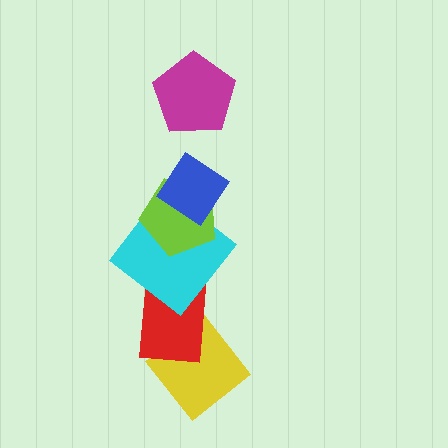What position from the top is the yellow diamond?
The yellow diamond is 6th from the top.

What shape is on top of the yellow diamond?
The red rectangle is on top of the yellow diamond.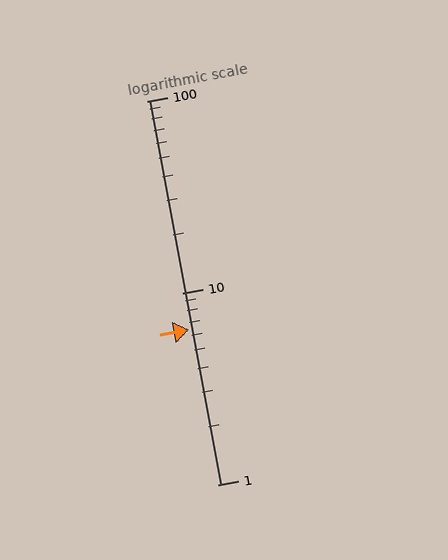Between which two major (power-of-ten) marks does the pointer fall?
The pointer is between 1 and 10.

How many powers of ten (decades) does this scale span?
The scale spans 2 decades, from 1 to 100.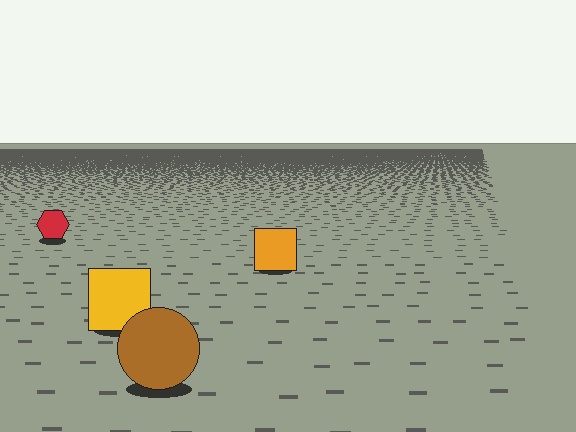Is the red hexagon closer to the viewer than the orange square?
No. The orange square is closer — you can tell from the texture gradient: the ground texture is coarser near it.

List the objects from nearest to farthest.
From nearest to farthest: the brown circle, the yellow square, the orange square, the red hexagon.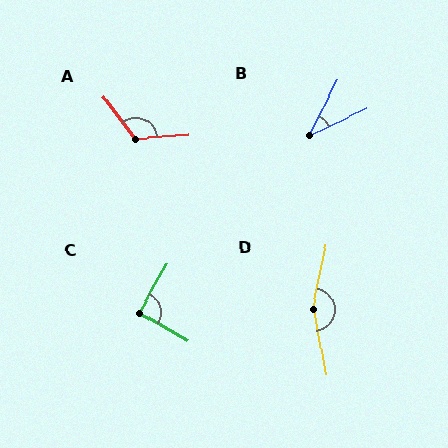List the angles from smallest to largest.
B (38°), C (91°), A (122°), D (158°).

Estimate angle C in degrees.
Approximately 91 degrees.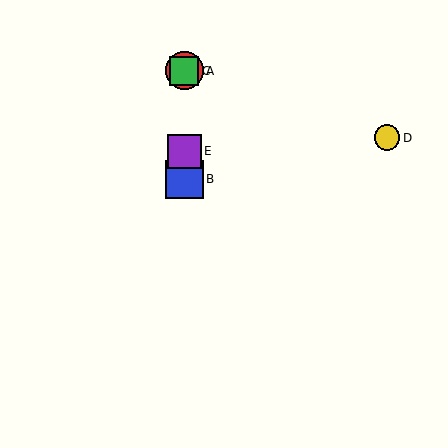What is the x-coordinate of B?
Object B is at x≈184.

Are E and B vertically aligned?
Yes, both are at x≈184.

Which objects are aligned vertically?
Objects A, B, C, E are aligned vertically.